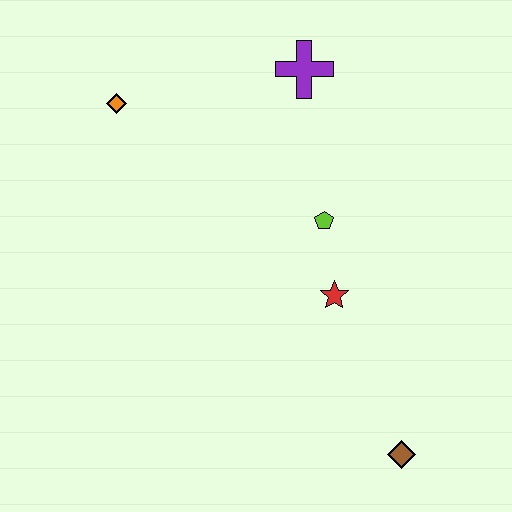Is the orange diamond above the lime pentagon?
Yes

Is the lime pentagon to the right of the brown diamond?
No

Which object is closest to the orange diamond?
The purple cross is closest to the orange diamond.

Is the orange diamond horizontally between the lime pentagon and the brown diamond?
No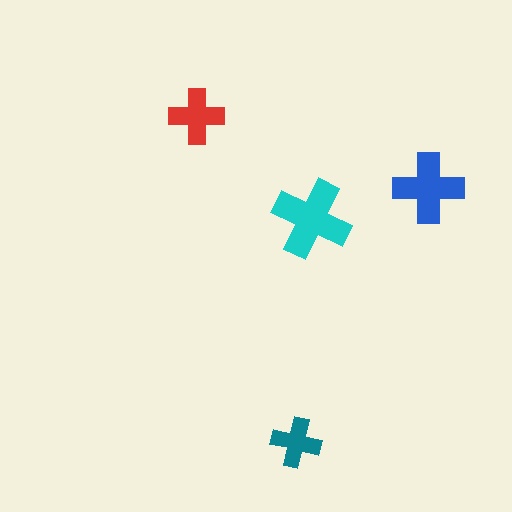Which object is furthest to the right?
The blue cross is rightmost.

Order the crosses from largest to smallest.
the cyan one, the blue one, the red one, the teal one.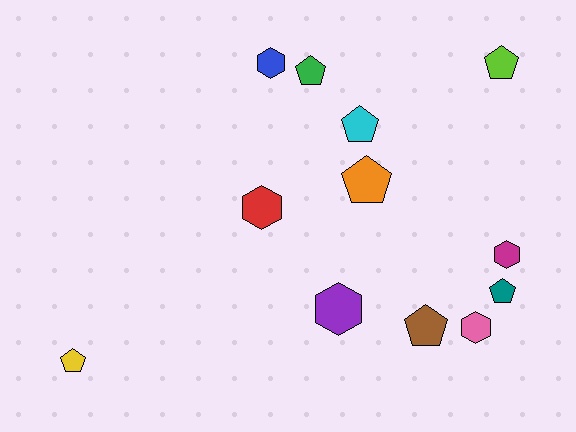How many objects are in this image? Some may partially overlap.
There are 12 objects.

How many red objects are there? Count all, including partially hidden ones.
There is 1 red object.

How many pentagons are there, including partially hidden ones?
There are 7 pentagons.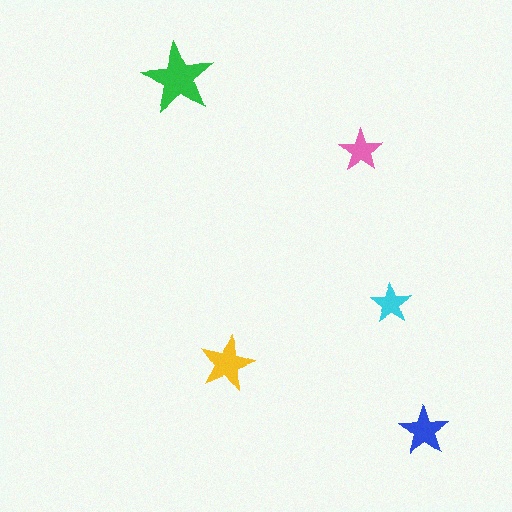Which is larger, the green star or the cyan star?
The green one.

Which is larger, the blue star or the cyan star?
The blue one.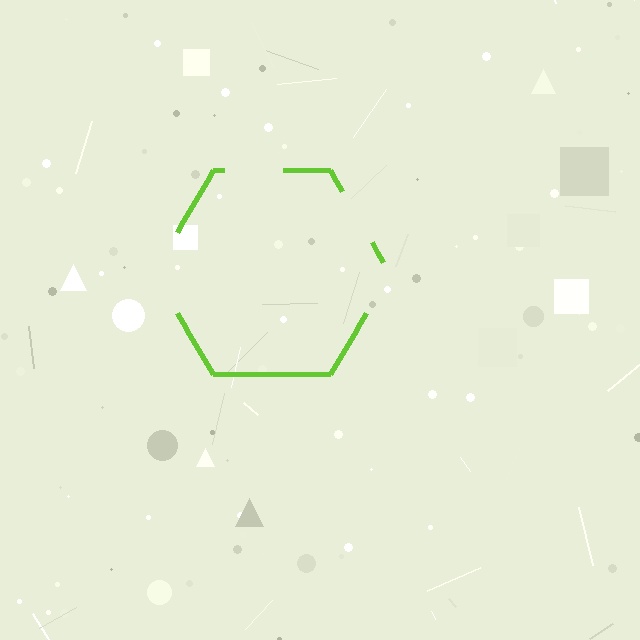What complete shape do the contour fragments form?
The contour fragments form a hexagon.